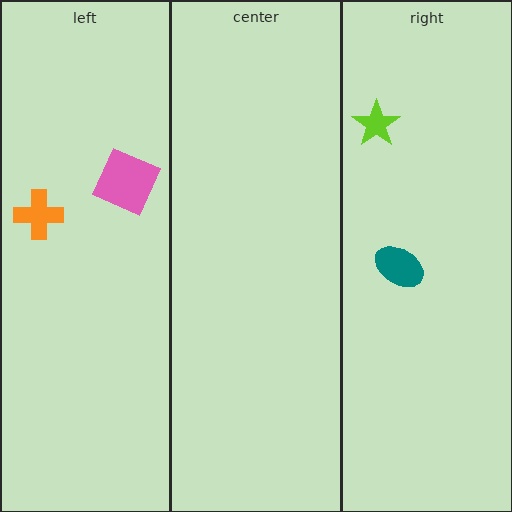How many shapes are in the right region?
2.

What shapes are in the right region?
The teal ellipse, the lime star.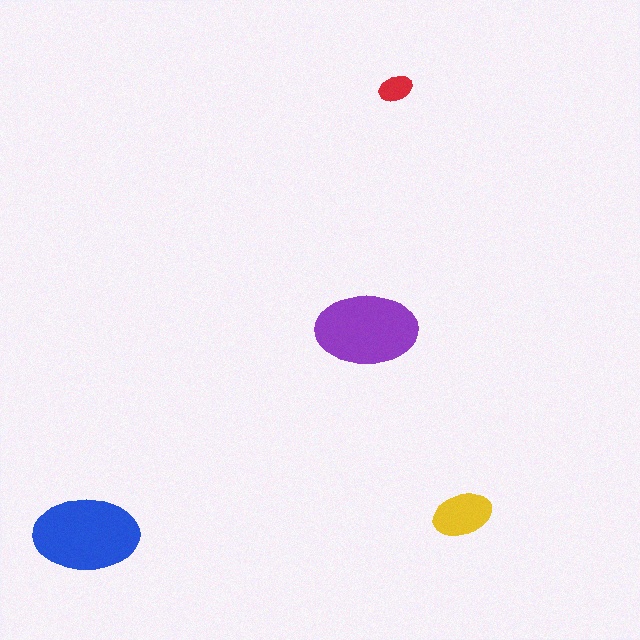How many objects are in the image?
There are 4 objects in the image.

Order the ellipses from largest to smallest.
the blue one, the purple one, the yellow one, the red one.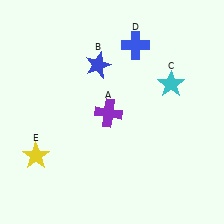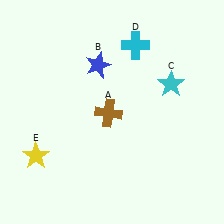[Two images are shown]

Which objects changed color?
A changed from purple to brown. D changed from blue to cyan.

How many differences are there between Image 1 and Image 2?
There are 2 differences between the two images.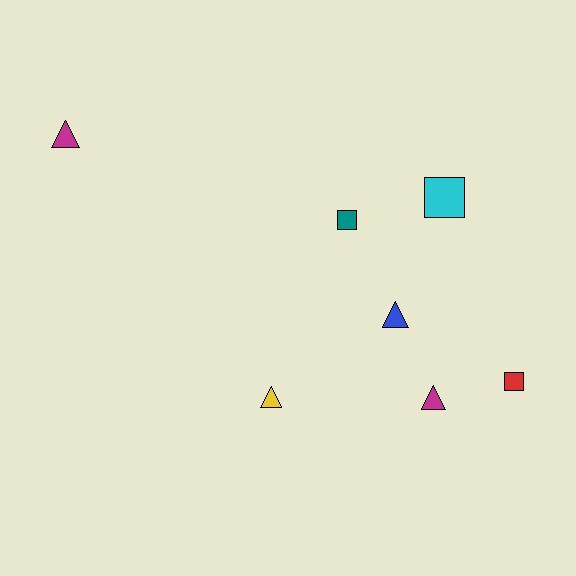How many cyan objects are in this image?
There is 1 cyan object.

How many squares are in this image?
There are 3 squares.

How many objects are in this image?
There are 7 objects.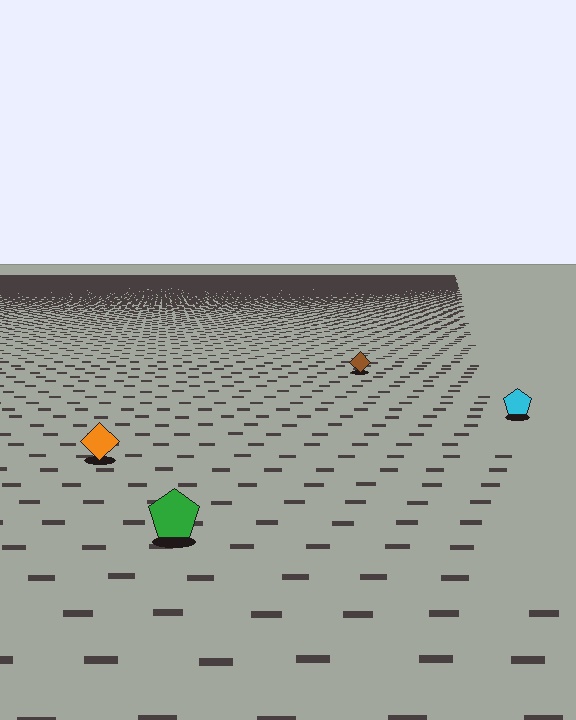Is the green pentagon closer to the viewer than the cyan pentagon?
Yes. The green pentagon is closer — you can tell from the texture gradient: the ground texture is coarser near it.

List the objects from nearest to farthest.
From nearest to farthest: the green pentagon, the orange diamond, the cyan pentagon, the brown diamond.